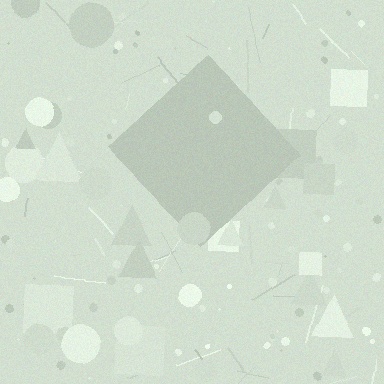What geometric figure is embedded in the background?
A diamond is embedded in the background.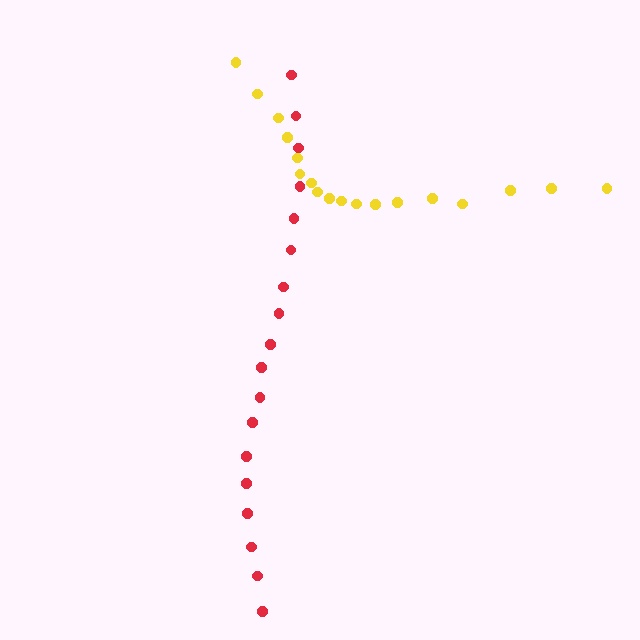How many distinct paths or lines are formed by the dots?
There are 2 distinct paths.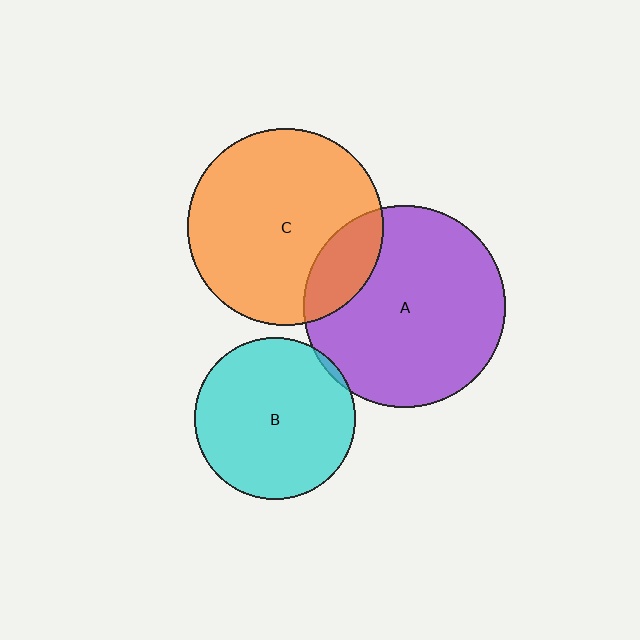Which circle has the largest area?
Circle A (purple).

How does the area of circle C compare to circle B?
Approximately 1.5 times.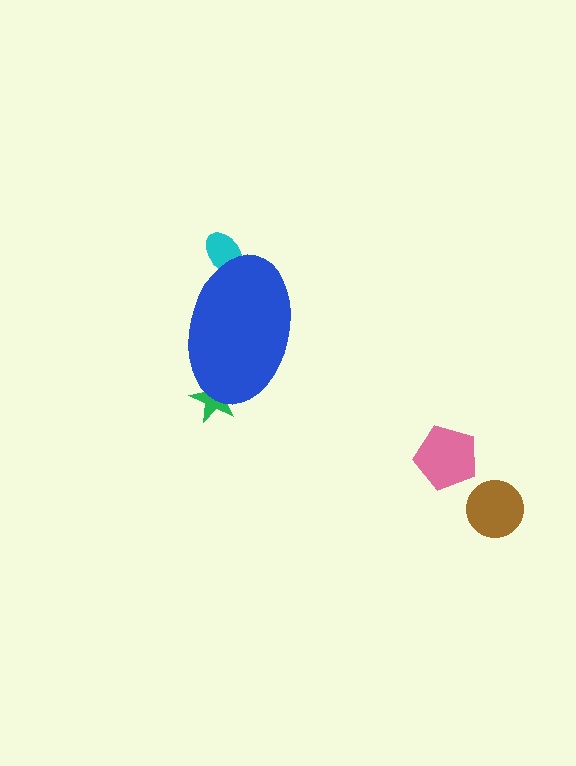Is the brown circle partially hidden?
No, the brown circle is fully visible.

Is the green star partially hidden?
Yes, the green star is partially hidden behind the blue ellipse.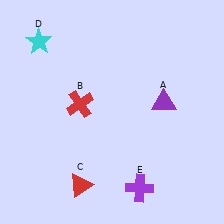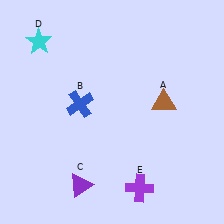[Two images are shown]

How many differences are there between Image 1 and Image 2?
There are 3 differences between the two images.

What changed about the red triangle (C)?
In Image 1, C is red. In Image 2, it changed to purple.